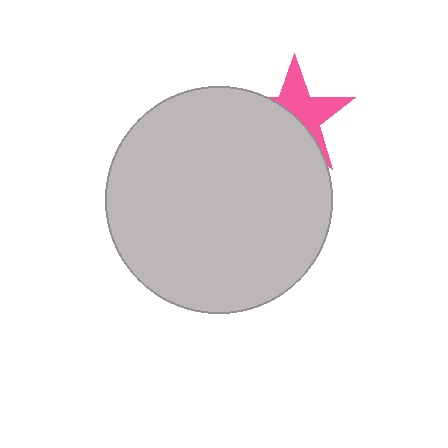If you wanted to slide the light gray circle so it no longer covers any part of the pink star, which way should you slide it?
Slide it down — that is the most direct way to separate the two shapes.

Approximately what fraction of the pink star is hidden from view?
Roughly 52% of the pink star is hidden behind the light gray circle.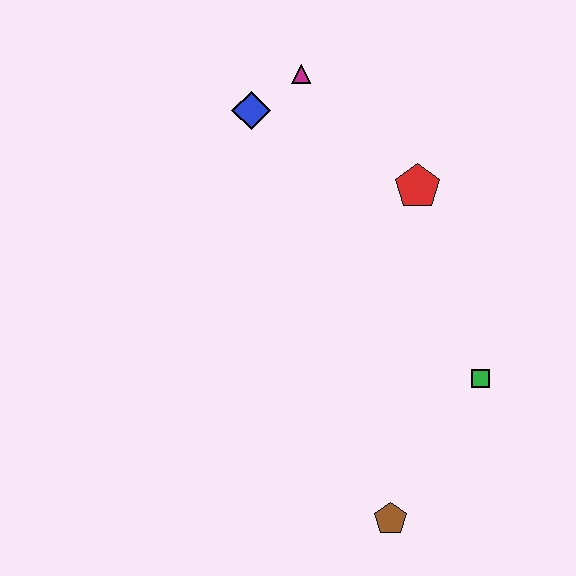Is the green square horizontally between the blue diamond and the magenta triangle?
No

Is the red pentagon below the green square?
No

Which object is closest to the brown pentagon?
The green square is closest to the brown pentagon.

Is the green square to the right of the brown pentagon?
Yes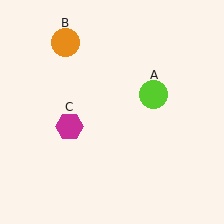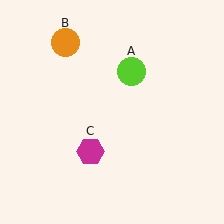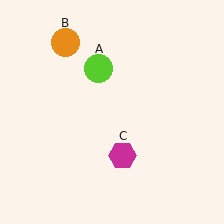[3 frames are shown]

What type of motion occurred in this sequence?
The lime circle (object A), magenta hexagon (object C) rotated counterclockwise around the center of the scene.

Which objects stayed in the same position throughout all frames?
Orange circle (object B) remained stationary.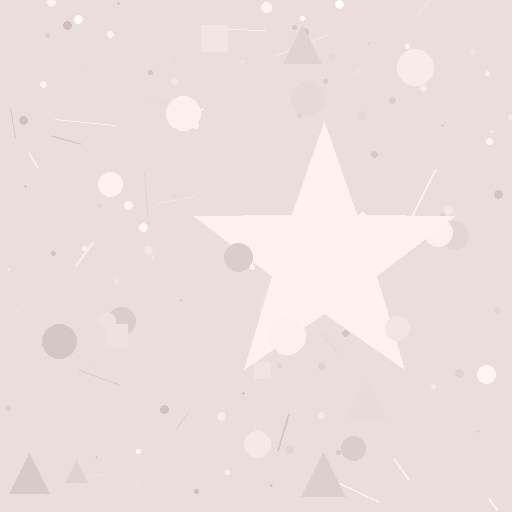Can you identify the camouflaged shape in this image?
The camouflaged shape is a star.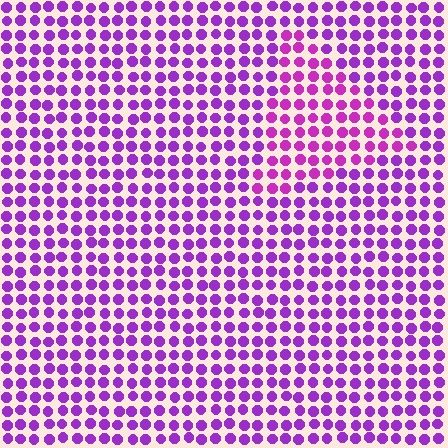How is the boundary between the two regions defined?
The boundary is defined purely by a slight shift in hue (about 22 degrees). Spacing, size, and orientation are identical on both sides.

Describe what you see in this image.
The image is filled with small purple elements in a uniform arrangement. A triangle-shaped region is visible where the elements are tinted to a slightly different hue, forming a subtle color boundary.